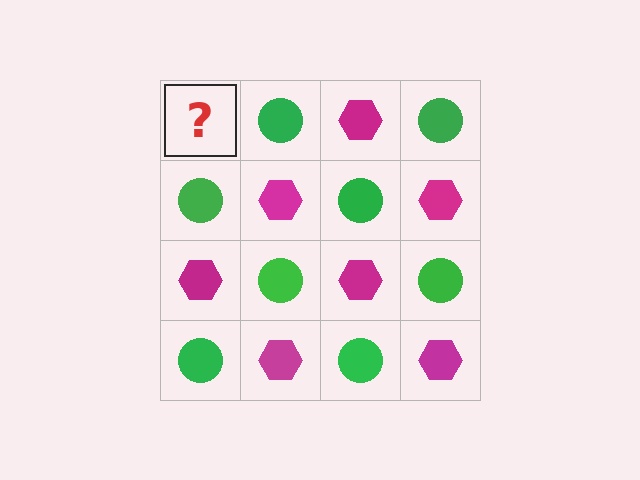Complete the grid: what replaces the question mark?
The question mark should be replaced with a magenta hexagon.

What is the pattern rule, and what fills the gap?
The rule is that it alternates magenta hexagon and green circle in a checkerboard pattern. The gap should be filled with a magenta hexagon.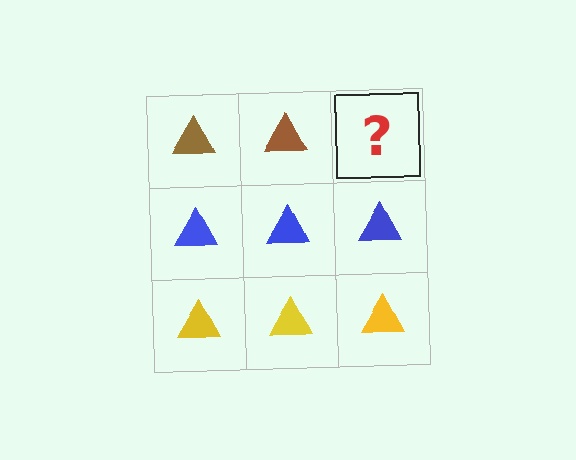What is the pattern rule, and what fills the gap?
The rule is that each row has a consistent color. The gap should be filled with a brown triangle.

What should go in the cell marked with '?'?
The missing cell should contain a brown triangle.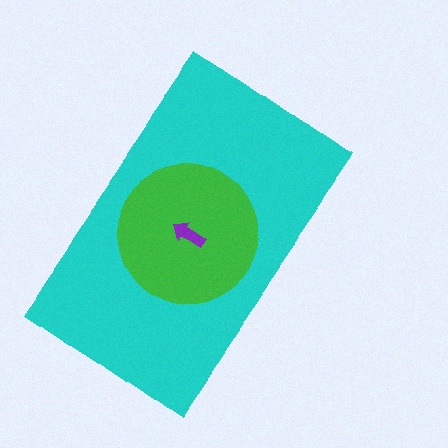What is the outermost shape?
The cyan rectangle.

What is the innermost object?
The purple arrow.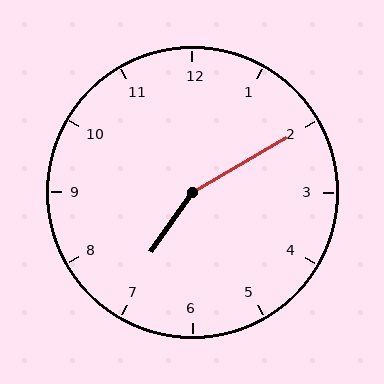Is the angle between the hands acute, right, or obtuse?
It is obtuse.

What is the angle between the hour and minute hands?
Approximately 155 degrees.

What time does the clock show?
7:10.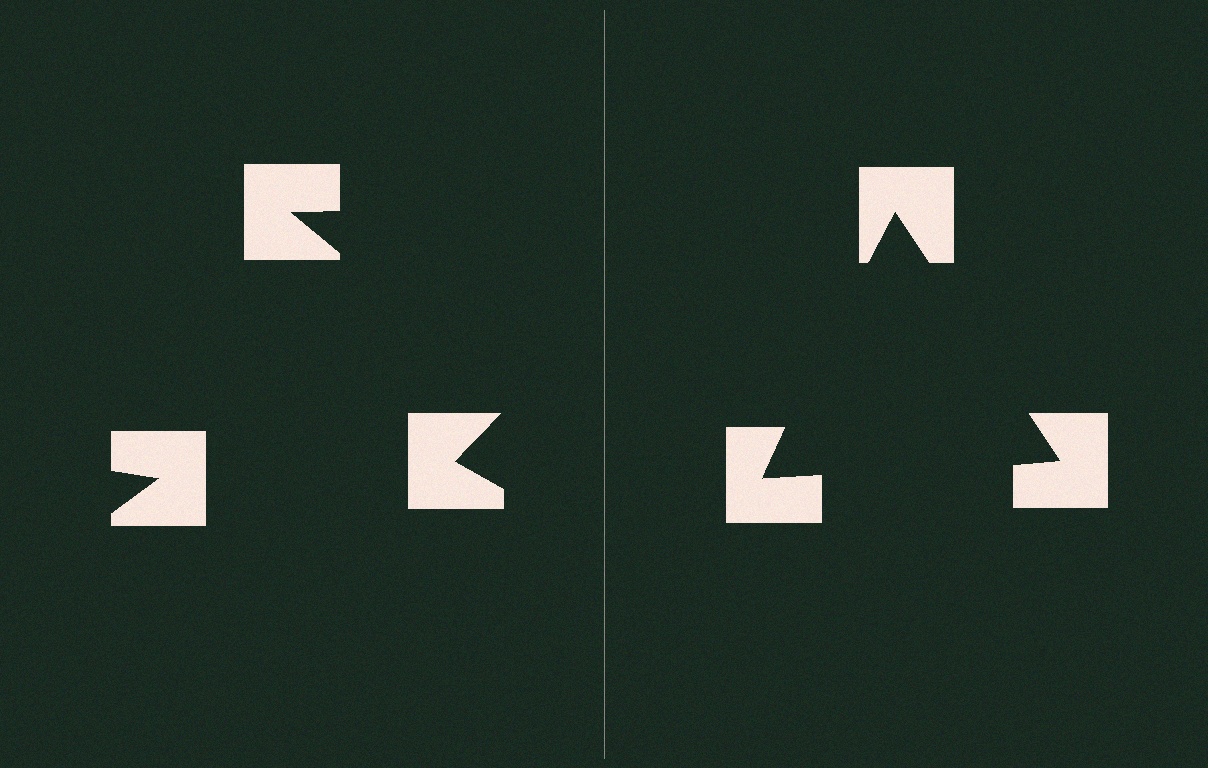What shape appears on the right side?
An illusory triangle.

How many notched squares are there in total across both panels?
6 — 3 on each side.